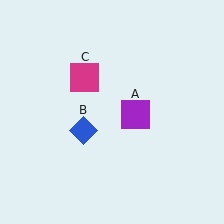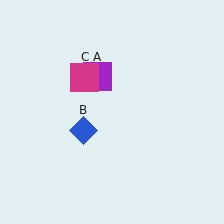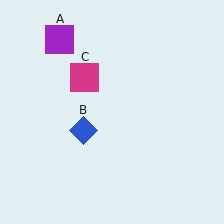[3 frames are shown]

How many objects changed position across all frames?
1 object changed position: purple square (object A).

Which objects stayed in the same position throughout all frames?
Blue diamond (object B) and magenta square (object C) remained stationary.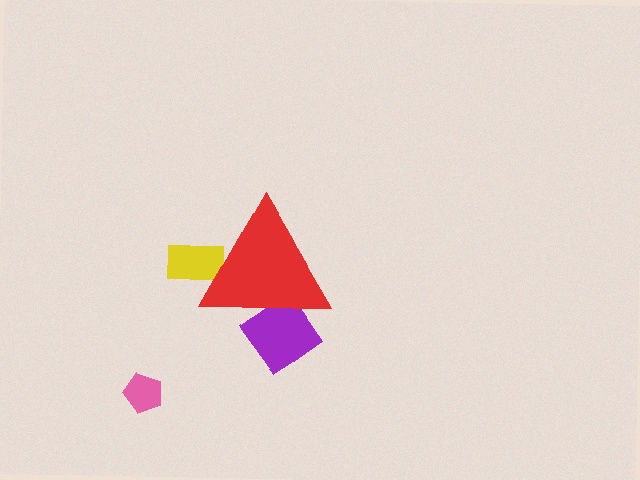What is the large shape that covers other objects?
A red triangle.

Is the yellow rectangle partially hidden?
Yes, the yellow rectangle is partially hidden behind the red triangle.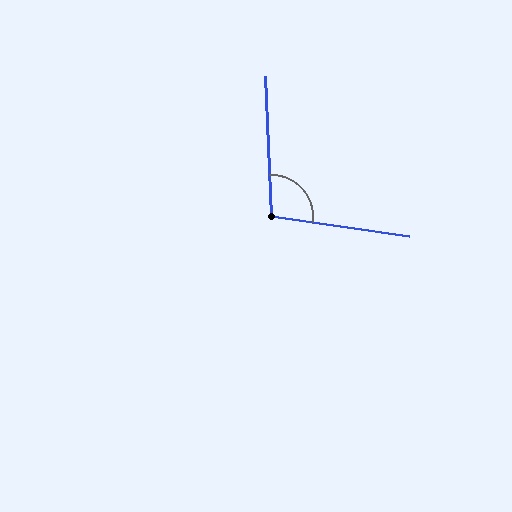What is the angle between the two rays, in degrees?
Approximately 101 degrees.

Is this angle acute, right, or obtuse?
It is obtuse.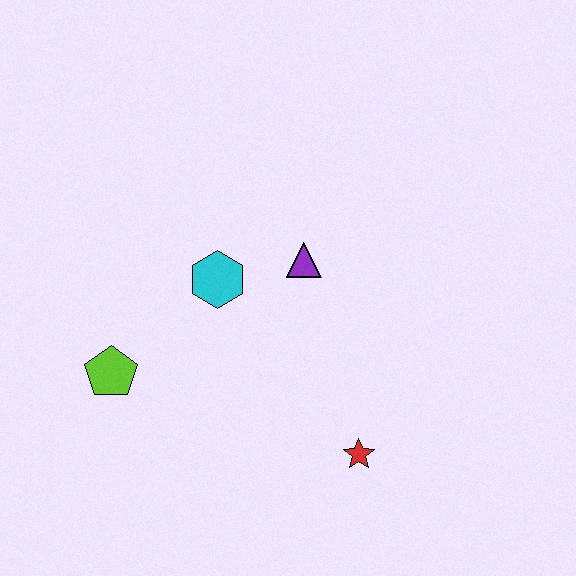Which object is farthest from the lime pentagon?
The red star is farthest from the lime pentagon.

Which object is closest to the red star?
The purple triangle is closest to the red star.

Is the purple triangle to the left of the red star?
Yes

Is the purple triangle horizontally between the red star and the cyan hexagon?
Yes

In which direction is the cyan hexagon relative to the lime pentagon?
The cyan hexagon is to the right of the lime pentagon.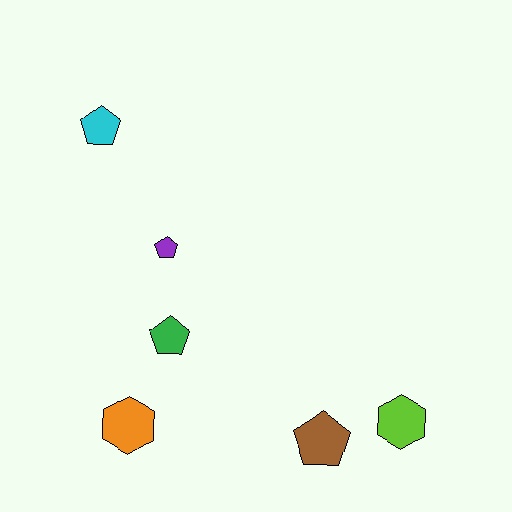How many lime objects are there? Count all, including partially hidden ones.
There is 1 lime object.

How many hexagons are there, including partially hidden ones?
There are 2 hexagons.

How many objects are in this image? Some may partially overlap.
There are 6 objects.